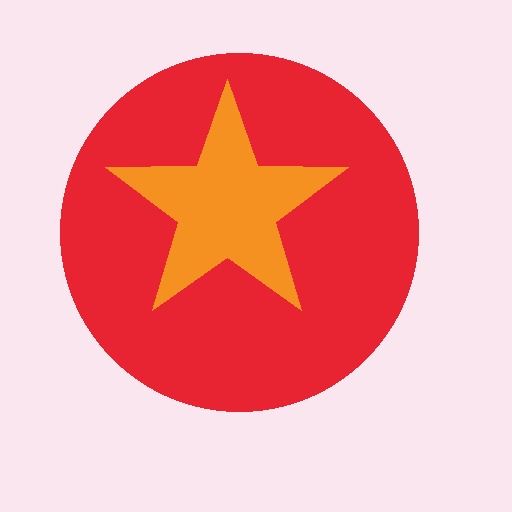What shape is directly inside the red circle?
The orange star.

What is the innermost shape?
The orange star.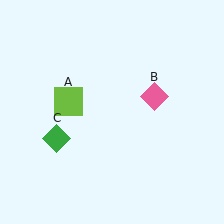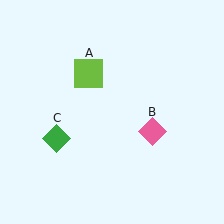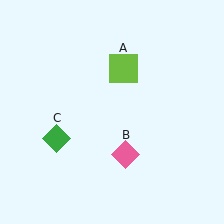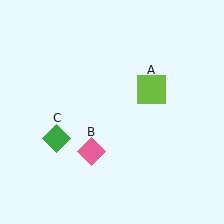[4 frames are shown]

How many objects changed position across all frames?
2 objects changed position: lime square (object A), pink diamond (object B).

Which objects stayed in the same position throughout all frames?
Green diamond (object C) remained stationary.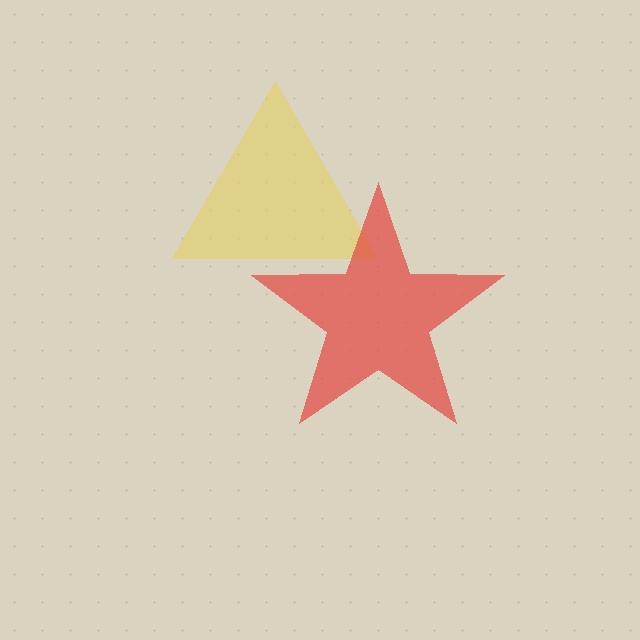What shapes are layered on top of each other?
The layered shapes are: a yellow triangle, a red star.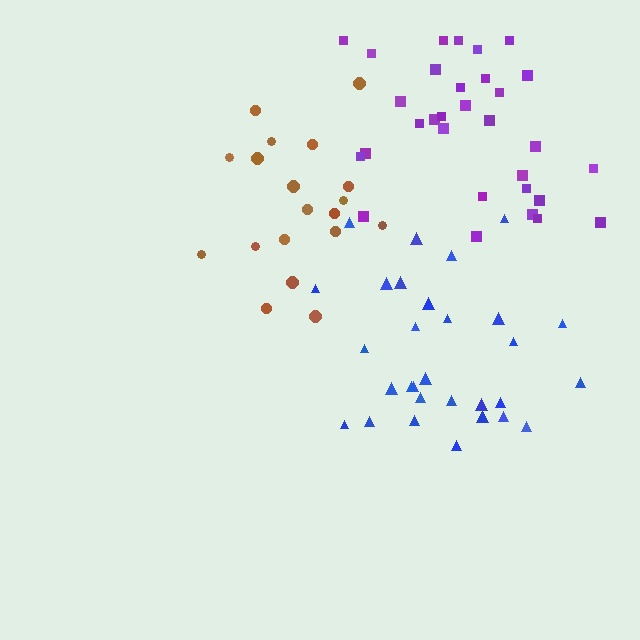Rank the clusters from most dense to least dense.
brown, purple, blue.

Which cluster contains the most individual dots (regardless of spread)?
Purple (31).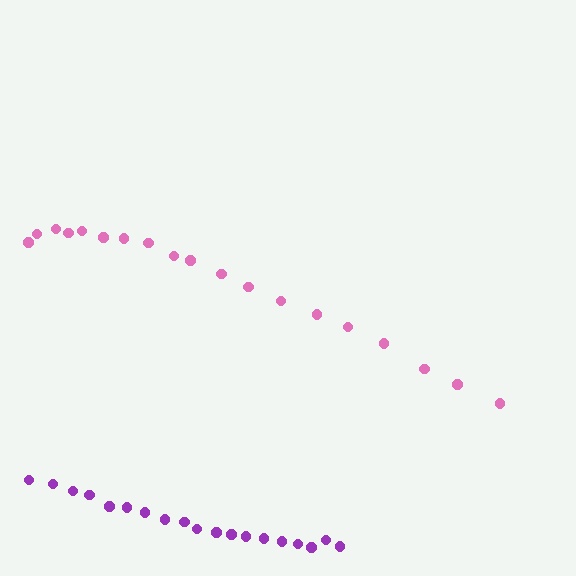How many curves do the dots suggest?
There are 2 distinct paths.